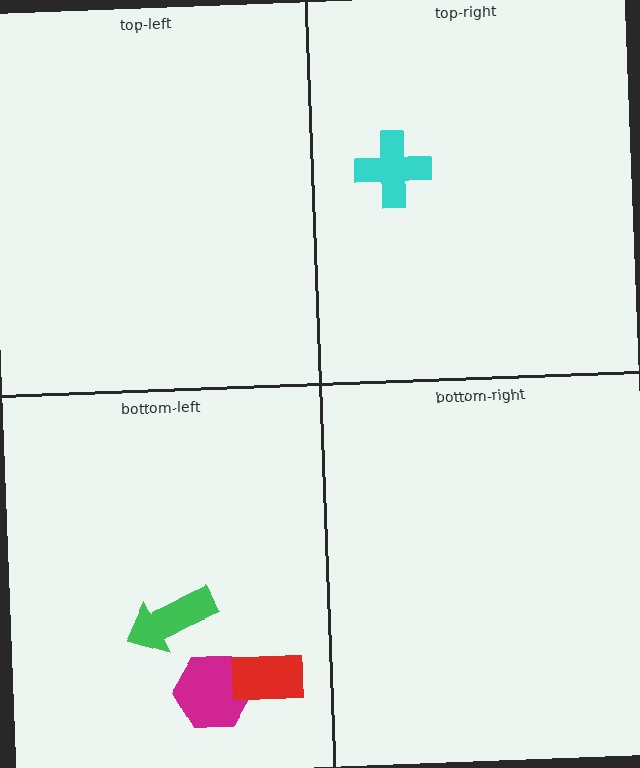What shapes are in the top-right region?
The cyan cross.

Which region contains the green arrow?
The bottom-left region.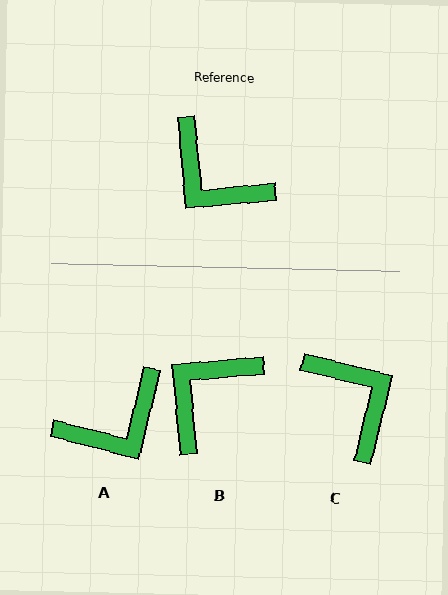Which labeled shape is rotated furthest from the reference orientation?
C, about 161 degrees away.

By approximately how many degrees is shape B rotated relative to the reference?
Approximately 91 degrees clockwise.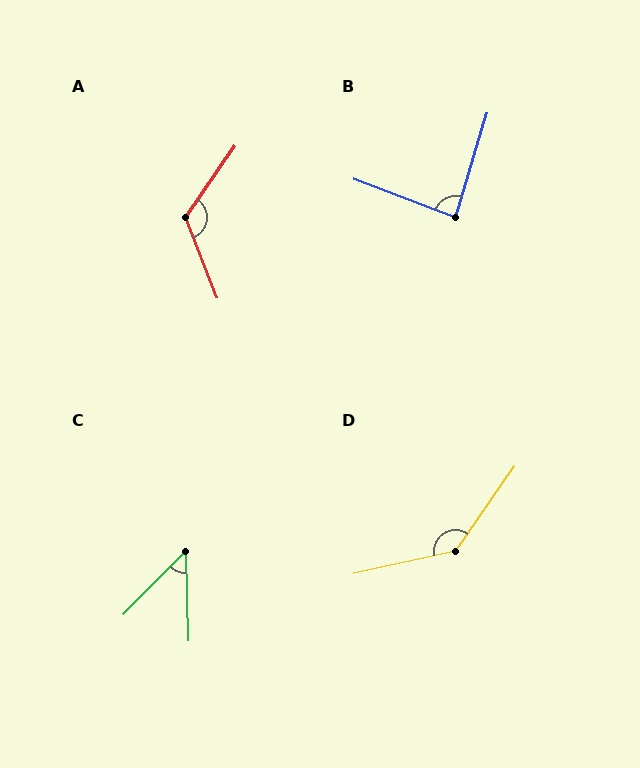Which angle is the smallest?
C, at approximately 47 degrees.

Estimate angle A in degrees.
Approximately 124 degrees.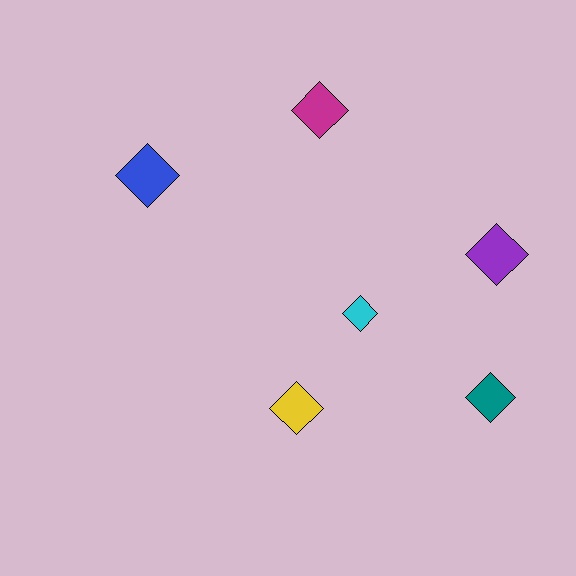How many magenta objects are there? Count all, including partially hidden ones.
There is 1 magenta object.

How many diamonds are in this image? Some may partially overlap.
There are 6 diamonds.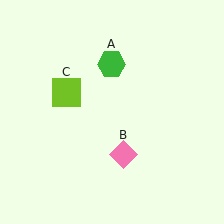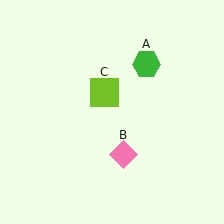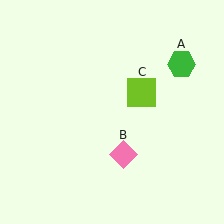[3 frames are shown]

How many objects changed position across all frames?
2 objects changed position: green hexagon (object A), lime square (object C).